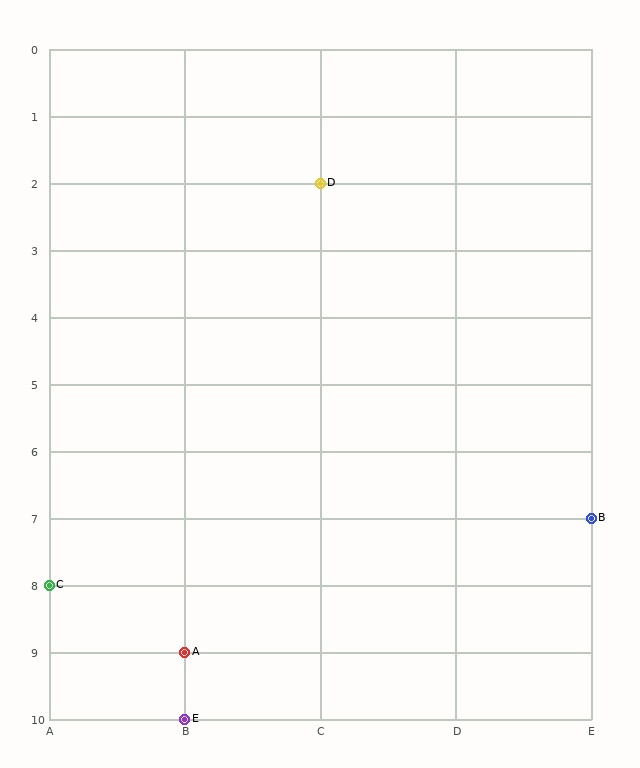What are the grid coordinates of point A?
Point A is at grid coordinates (B, 9).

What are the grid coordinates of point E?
Point E is at grid coordinates (B, 10).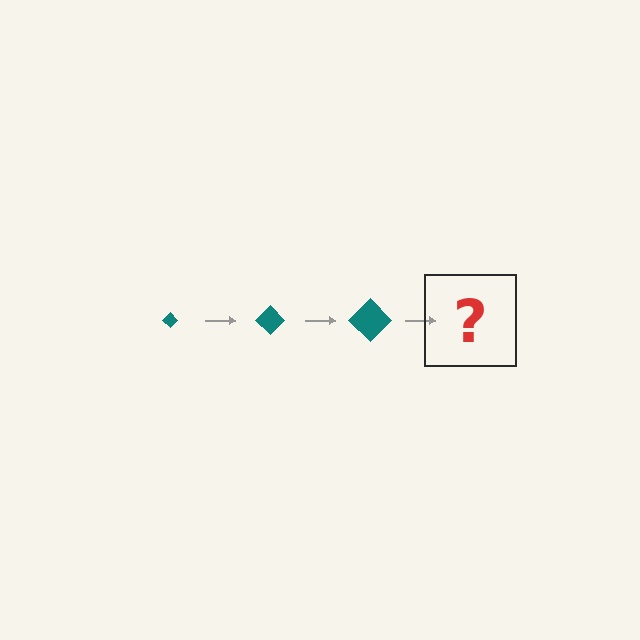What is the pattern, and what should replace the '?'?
The pattern is that the diamond gets progressively larger each step. The '?' should be a teal diamond, larger than the previous one.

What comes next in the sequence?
The next element should be a teal diamond, larger than the previous one.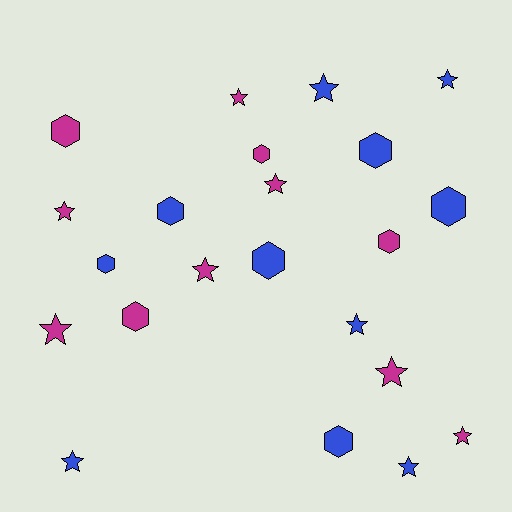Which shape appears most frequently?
Star, with 12 objects.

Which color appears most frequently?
Blue, with 11 objects.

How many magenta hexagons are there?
There are 4 magenta hexagons.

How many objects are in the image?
There are 22 objects.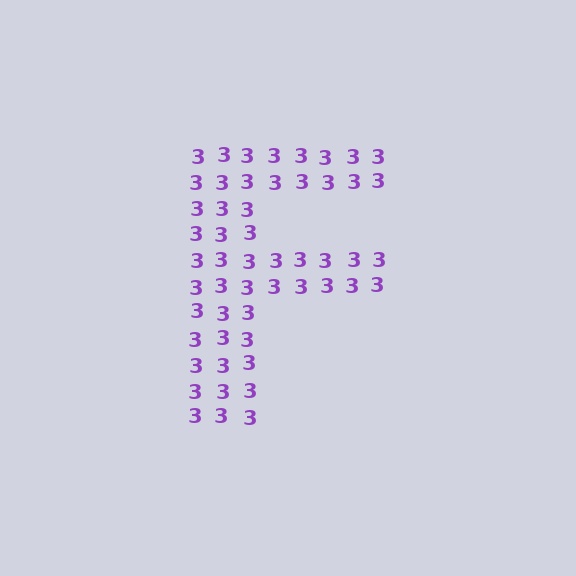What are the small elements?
The small elements are digit 3's.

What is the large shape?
The large shape is the letter F.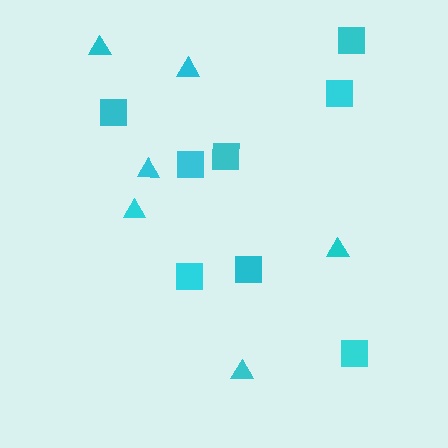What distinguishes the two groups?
There are 2 groups: one group of triangles (6) and one group of squares (8).